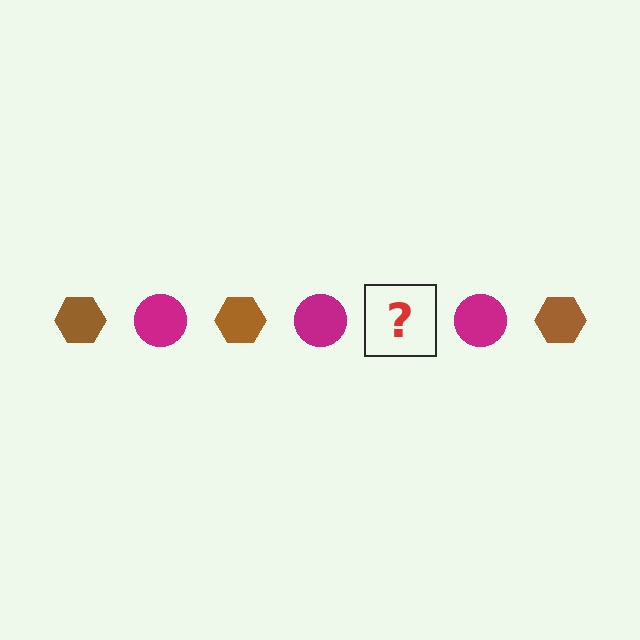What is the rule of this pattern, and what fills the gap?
The rule is that the pattern alternates between brown hexagon and magenta circle. The gap should be filled with a brown hexagon.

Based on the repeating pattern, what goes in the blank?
The blank should be a brown hexagon.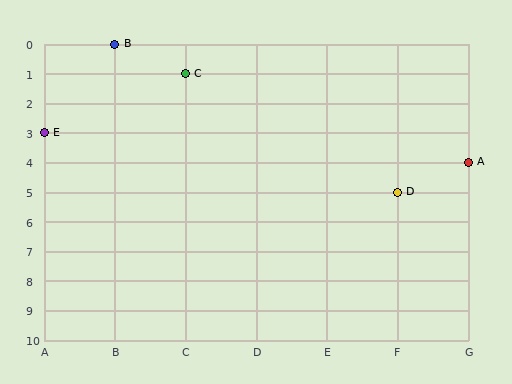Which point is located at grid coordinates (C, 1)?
Point C is at (C, 1).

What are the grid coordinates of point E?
Point E is at grid coordinates (A, 3).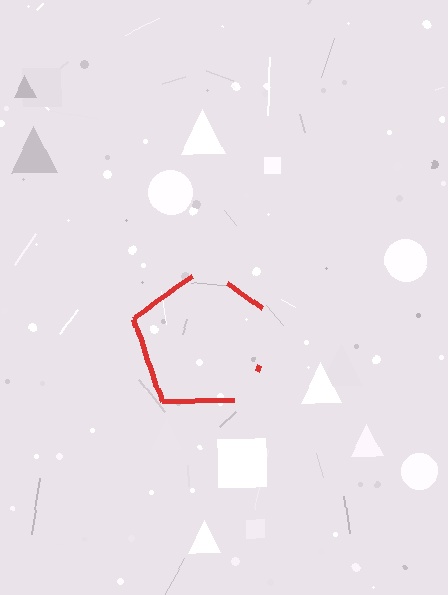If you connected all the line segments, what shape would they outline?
They would outline a pentagon.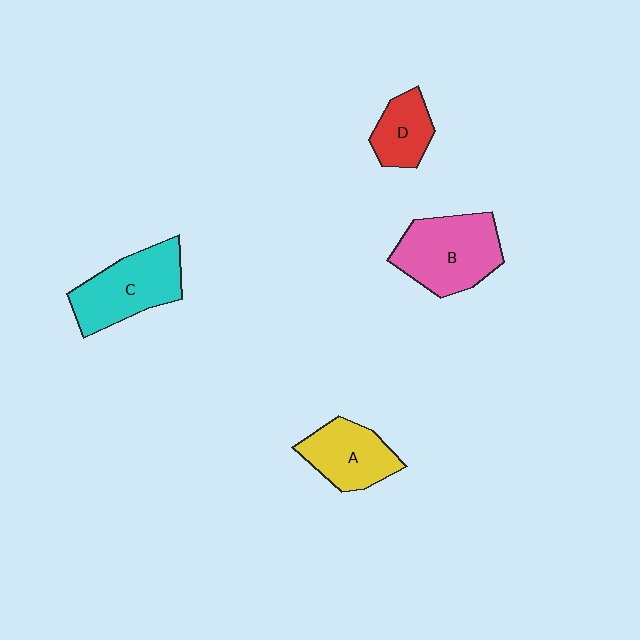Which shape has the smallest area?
Shape D (red).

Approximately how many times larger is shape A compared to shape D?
Approximately 1.4 times.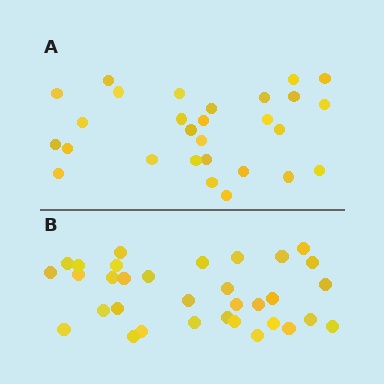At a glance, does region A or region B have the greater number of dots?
Region B (the bottom region) has more dots.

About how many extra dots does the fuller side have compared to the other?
Region B has about 5 more dots than region A.